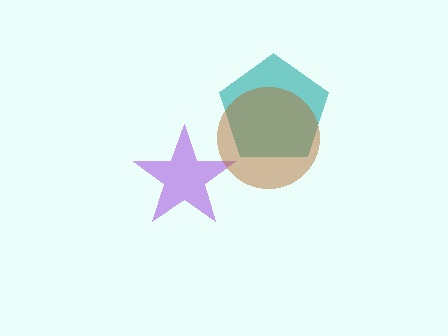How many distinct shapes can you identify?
There are 3 distinct shapes: a purple star, a teal pentagon, a brown circle.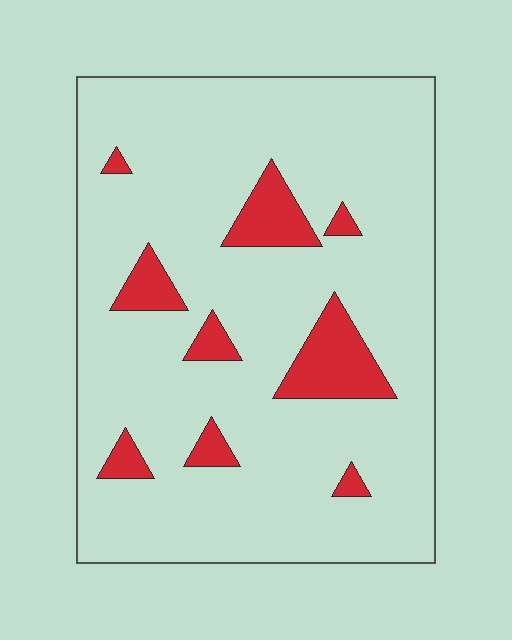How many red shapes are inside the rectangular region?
9.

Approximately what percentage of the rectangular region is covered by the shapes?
Approximately 10%.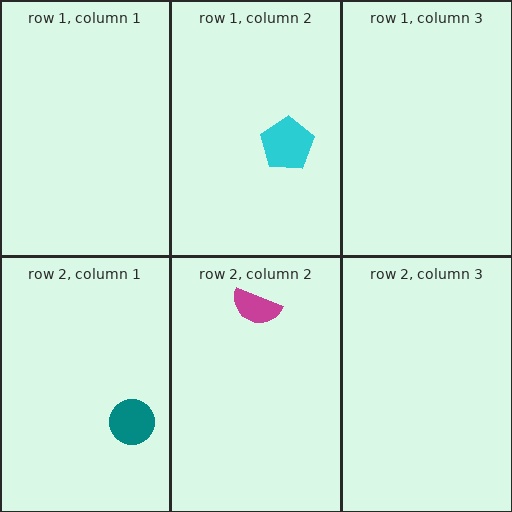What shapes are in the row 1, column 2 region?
The cyan pentagon.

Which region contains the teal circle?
The row 2, column 1 region.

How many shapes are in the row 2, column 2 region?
1.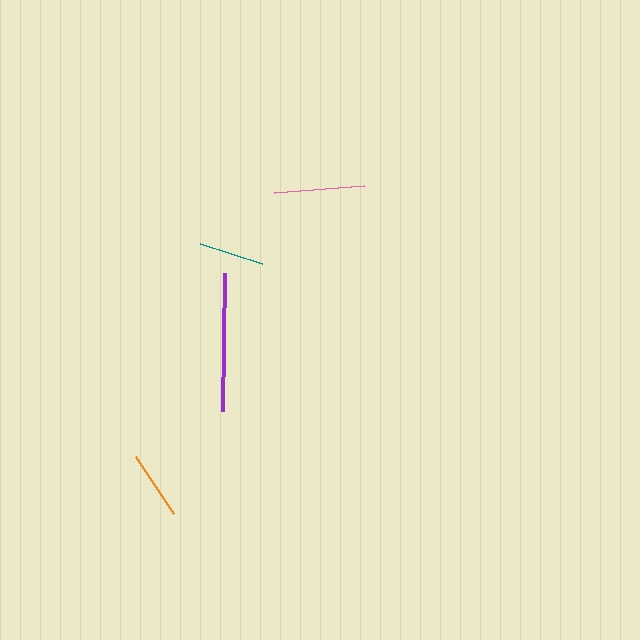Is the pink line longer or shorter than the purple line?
The purple line is longer than the pink line.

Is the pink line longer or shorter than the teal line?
The pink line is longer than the teal line.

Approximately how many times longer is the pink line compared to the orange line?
The pink line is approximately 1.3 times the length of the orange line.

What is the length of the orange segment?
The orange segment is approximately 69 pixels long.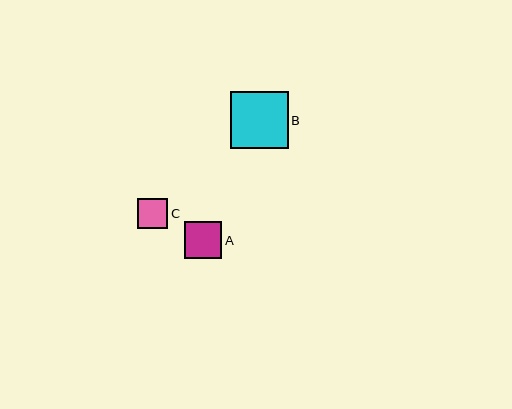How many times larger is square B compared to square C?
Square B is approximately 1.9 times the size of square C.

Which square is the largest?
Square B is the largest with a size of approximately 57 pixels.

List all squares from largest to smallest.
From largest to smallest: B, A, C.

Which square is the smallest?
Square C is the smallest with a size of approximately 30 pixels.